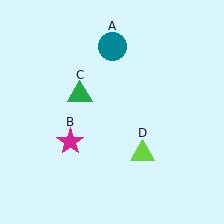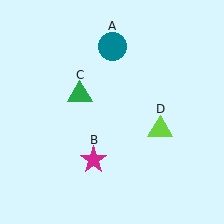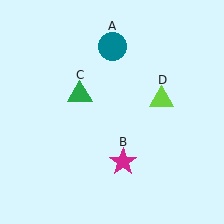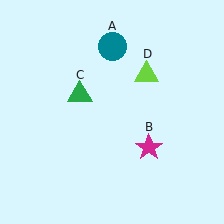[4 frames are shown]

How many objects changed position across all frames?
2 objects changed position: magenta star (object B), lime triangle (object D).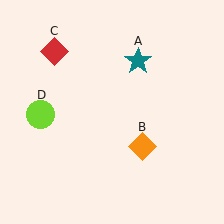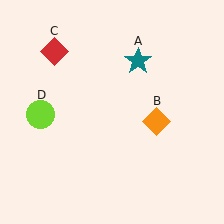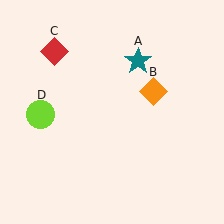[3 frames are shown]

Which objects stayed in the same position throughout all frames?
Teal star (object A) and red diamond (object C) and lime circle (object D) remained stationary.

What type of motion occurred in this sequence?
The orange diamond (object B) rotated counterclockwise around the center of the scene.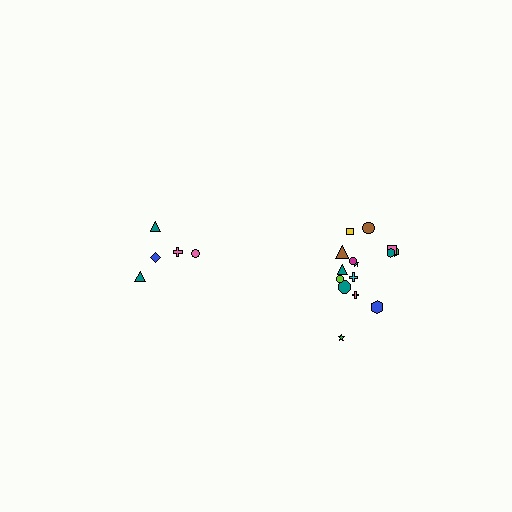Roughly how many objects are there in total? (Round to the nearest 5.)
Roughly 20 objects in total.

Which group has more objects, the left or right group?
The right group.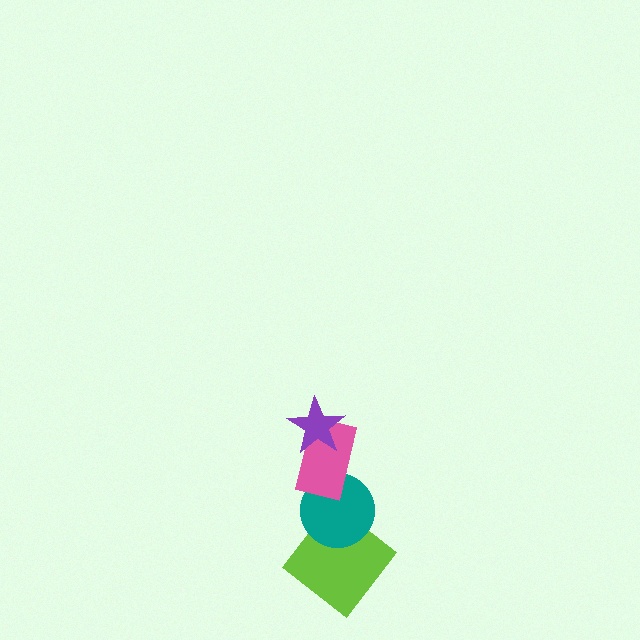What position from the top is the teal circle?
The teal circle is 3rd from the top.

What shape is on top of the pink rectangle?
The purple star is on top of the pink rectangle.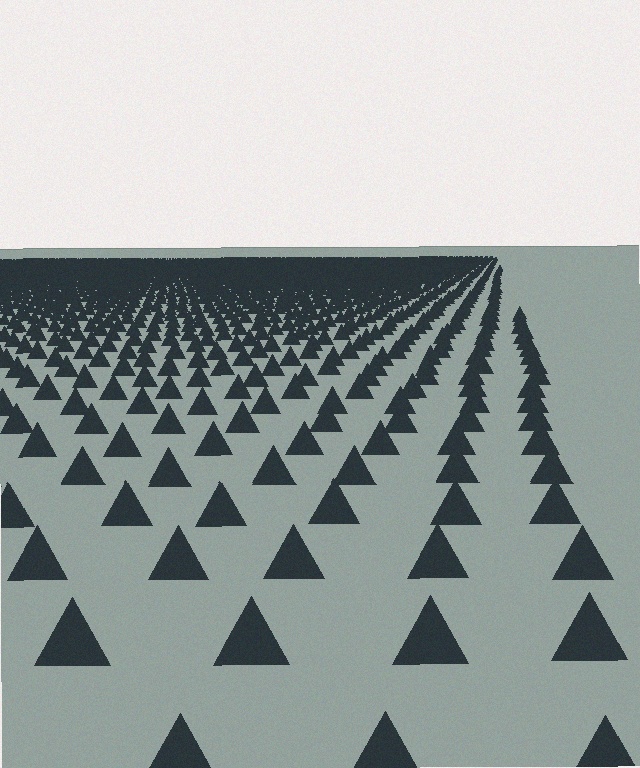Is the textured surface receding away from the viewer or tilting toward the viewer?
The surface is receding away from the viewer. Texture elements get smaller and denser toward the top.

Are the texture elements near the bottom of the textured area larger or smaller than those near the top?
Larger. Near the bottom, elements are closer to the viewer and appear at a bigger on-screen size.